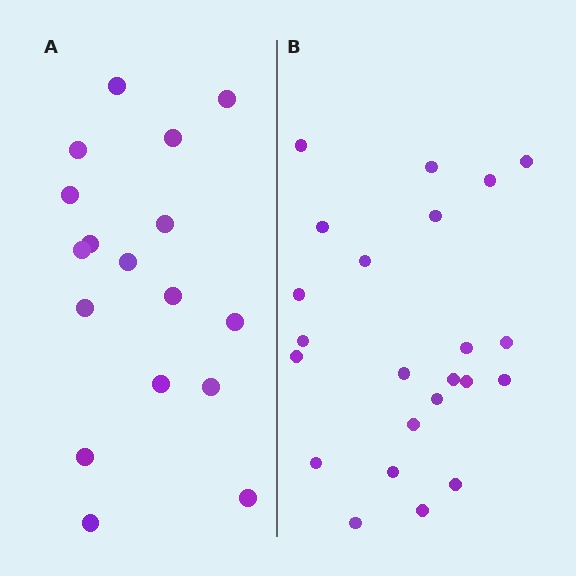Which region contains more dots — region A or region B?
Region B (the right region) has more dots.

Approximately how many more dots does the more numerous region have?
Region B has about 6 more dots than region A.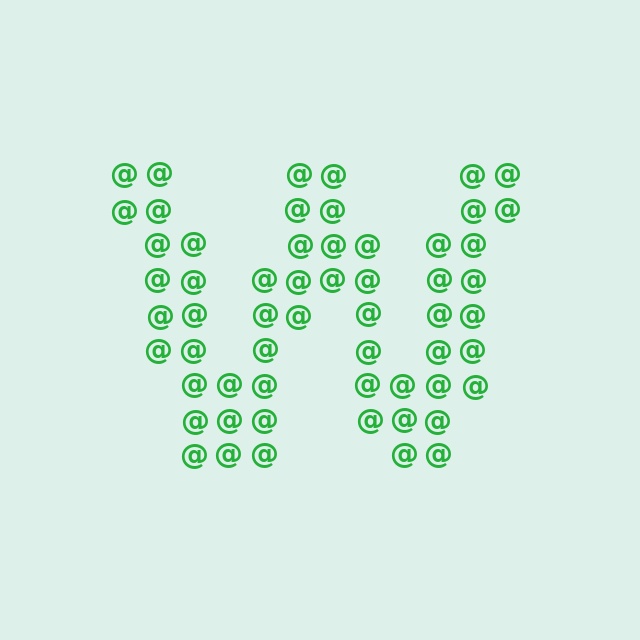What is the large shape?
The large shape is the letter W.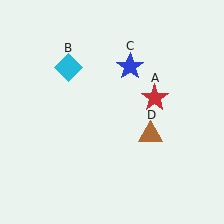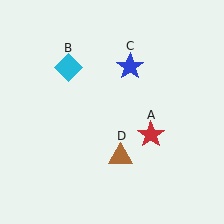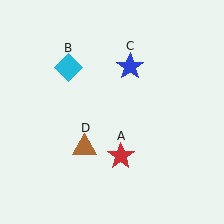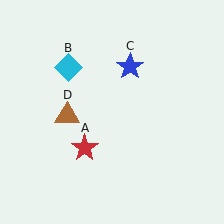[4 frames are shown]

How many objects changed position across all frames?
2 objects changed position: red star (object A), brown triangle (object D).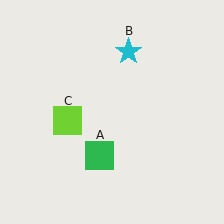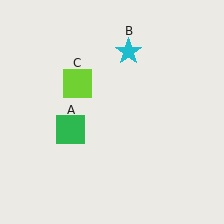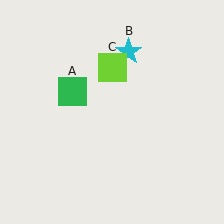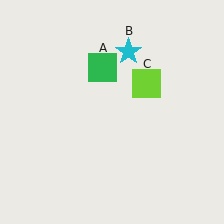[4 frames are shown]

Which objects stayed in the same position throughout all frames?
Cyan star (object B) remained stationary.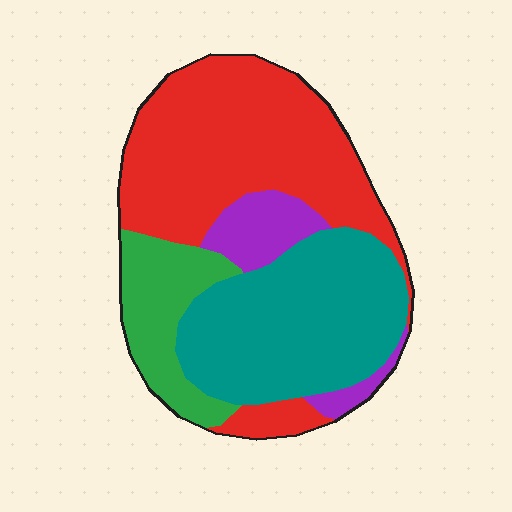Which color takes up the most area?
Red, at roughly 45%.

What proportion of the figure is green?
Green covers around 15% of the figure.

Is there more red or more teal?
Red.